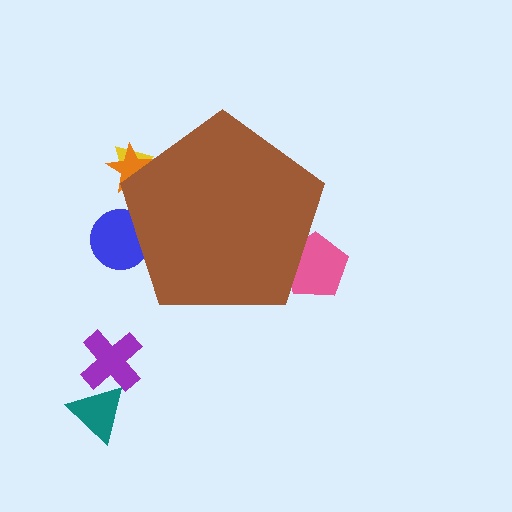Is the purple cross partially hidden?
No, the purple cross is fully visible.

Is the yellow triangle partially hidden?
Yes, the yellow triangle is partially hidden behind the brown pentagon.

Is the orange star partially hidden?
Yes, the orange star is partially hidden behind the brown pentagon.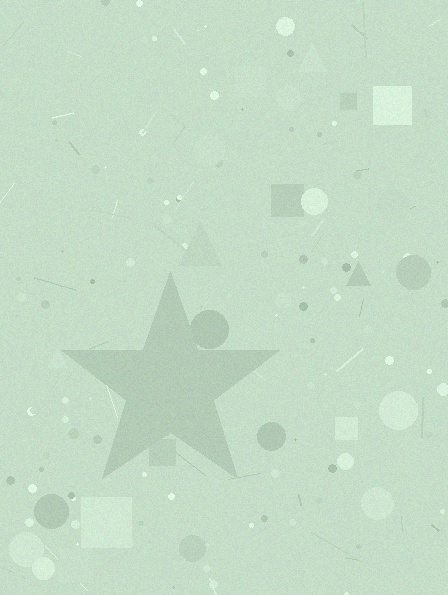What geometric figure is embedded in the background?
A star is embedded in the background.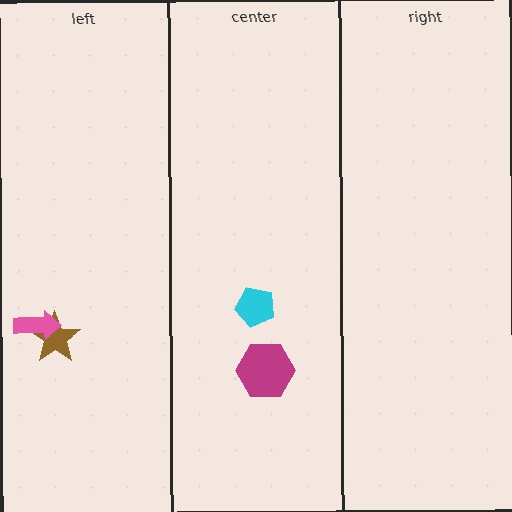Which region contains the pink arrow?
The left region.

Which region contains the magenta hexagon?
The center region.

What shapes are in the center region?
The cyan pentagon, the magenta hexagon.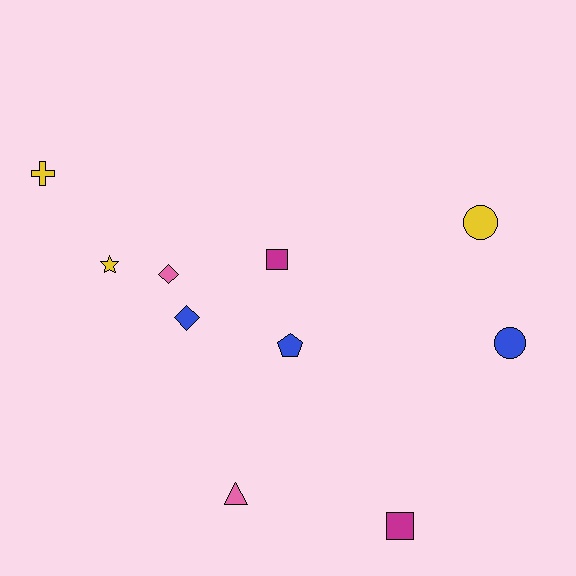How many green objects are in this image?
There are no green objects.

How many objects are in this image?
There are 10 objects.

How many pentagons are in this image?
There is 1 pentagon.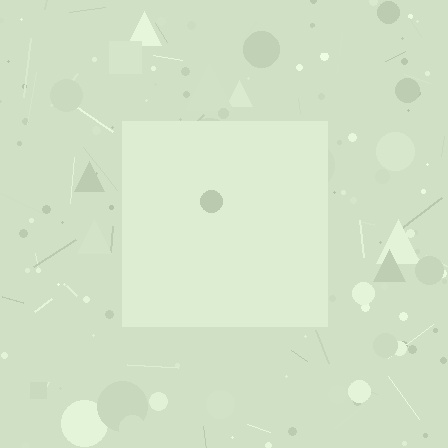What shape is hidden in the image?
A square is hidden in the image.